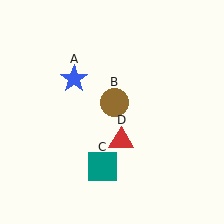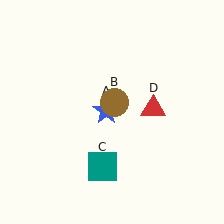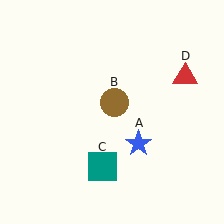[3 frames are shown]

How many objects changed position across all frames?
2 objects changed position: blue star (object A), red triangle (object D).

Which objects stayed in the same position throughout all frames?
Brown circle (object B) and teal square (object C) remained stationary.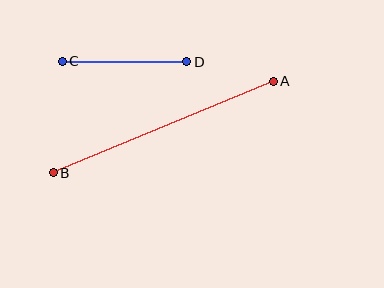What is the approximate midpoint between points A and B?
The midpoint is at approximately (163, 127) pixels.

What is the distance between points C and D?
The distance is approximately 125 pixels.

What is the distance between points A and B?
The distance is approximately 238 pixels.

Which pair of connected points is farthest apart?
Points A and B are farthest apart.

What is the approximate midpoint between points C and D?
The midpoint is at approximately (124, 61) pixels.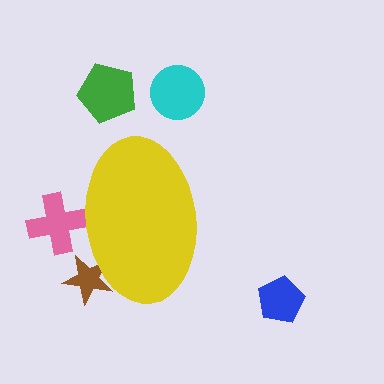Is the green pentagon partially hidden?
No, the green pentagon is fully visible.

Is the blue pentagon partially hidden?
No, the blue pentagon is fully visible.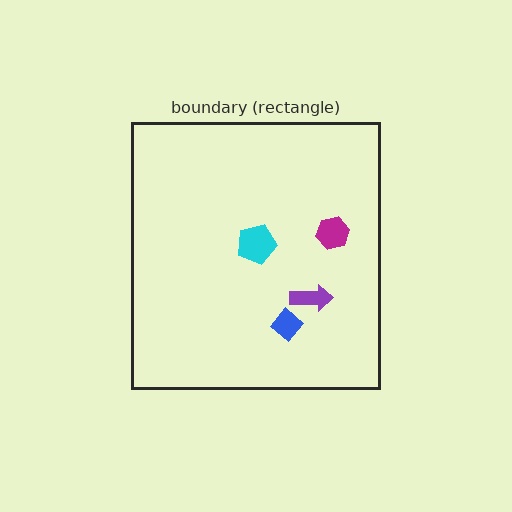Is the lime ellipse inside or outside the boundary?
Inside.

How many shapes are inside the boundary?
5 inside, 0 outside.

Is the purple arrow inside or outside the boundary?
Inside.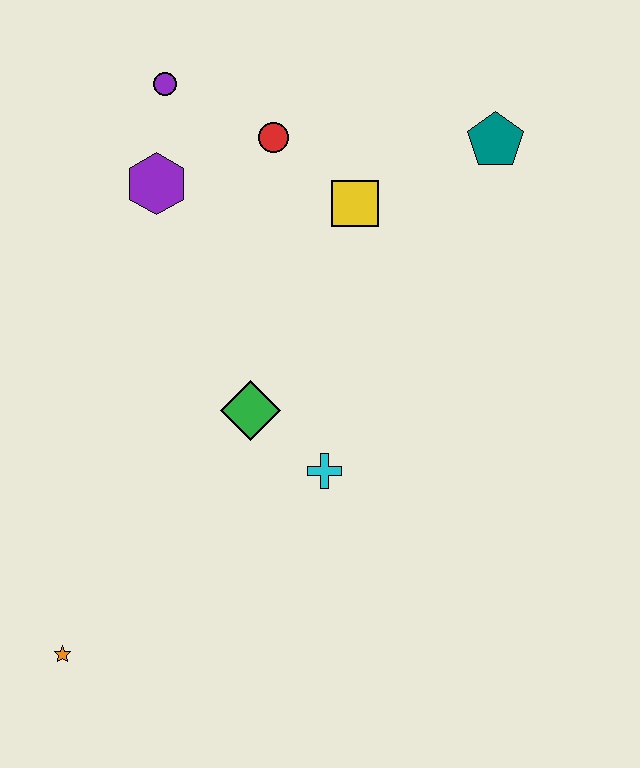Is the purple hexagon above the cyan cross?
Yes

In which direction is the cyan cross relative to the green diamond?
The cyan cross is to the right of the green diamond.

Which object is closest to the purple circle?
The purple hexagon is closest to the purple circle.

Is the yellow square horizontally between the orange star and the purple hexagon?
No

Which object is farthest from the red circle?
The orange star is farthest from the red circle.